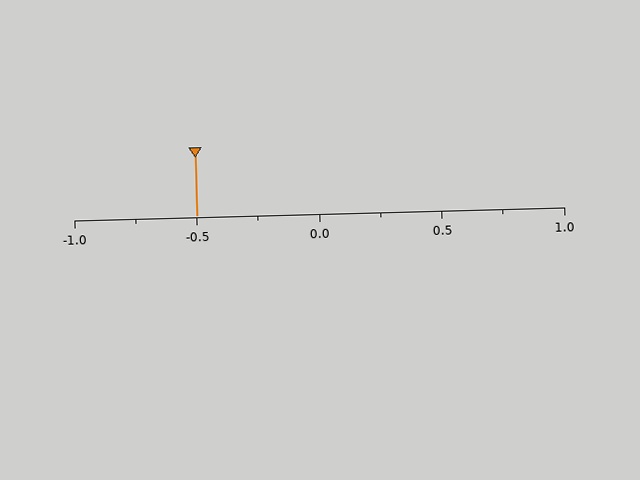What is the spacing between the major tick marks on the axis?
The major ticks are spaced 0.5 apart.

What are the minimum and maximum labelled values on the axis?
The axis runs from -1.0 to 1.0.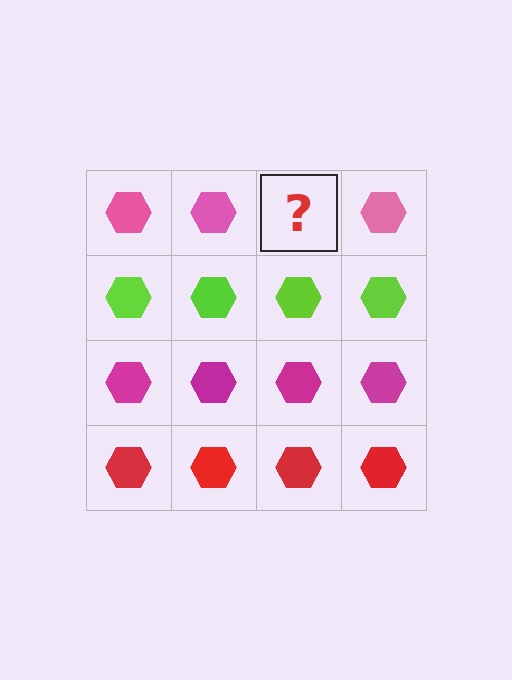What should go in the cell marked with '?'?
The missing cell should contain a pink hexagon.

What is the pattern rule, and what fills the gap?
The rule is that each row has a consistent color. The gap should be filled with a pink hexagon.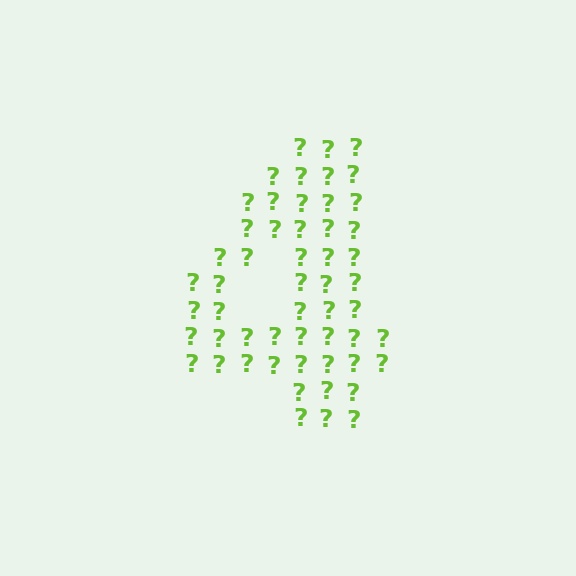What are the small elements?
The small elements are question marks.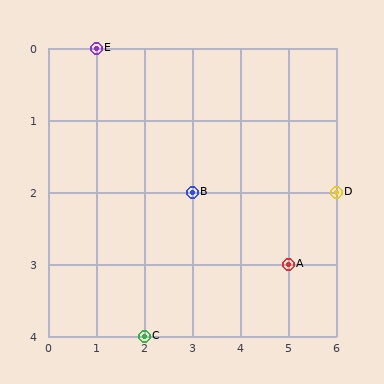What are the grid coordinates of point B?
Point B is at grid coordinates (3, 2).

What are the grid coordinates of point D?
Point D is at grid coordinates (6, 2).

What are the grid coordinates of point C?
Point C is at grid coordinates (2, 4).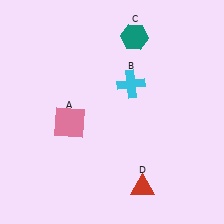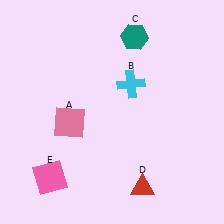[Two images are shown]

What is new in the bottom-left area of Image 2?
A pink square (E) was added in the bottom-left area of Image 2.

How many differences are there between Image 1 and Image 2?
There is 1 difference between the two images.